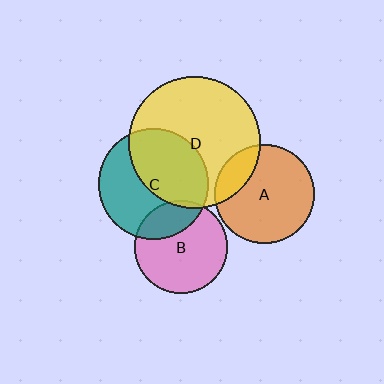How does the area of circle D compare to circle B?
Approximately 2.0 times.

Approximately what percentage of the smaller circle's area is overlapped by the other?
Approximately 25%.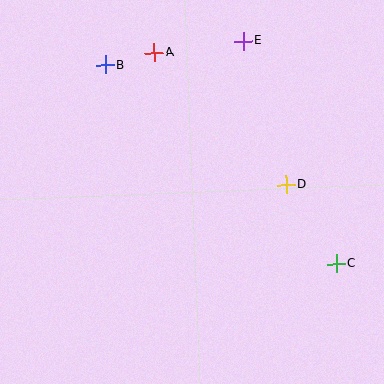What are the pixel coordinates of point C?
Point C is at (336, 263).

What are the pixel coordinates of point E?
Point E is at (244, 41).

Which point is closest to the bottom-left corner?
Point B is closest to the bottom-left corner.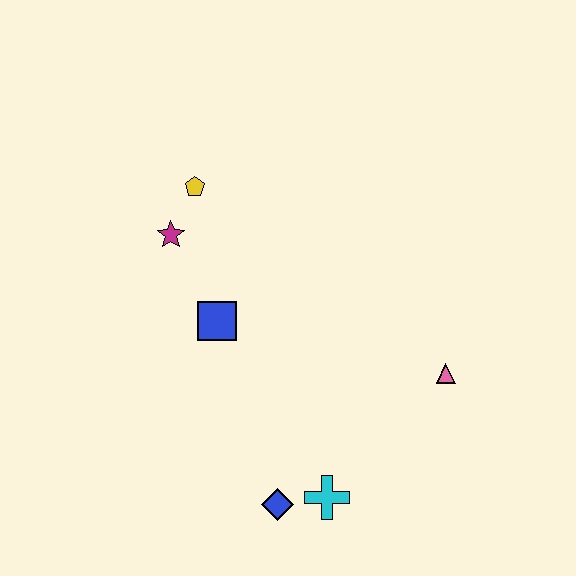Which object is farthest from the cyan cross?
The yellow pentagon is farthest from the cyan cross.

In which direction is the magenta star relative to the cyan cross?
The magenta star is above the cyan cross.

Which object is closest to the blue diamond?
The cyan cross is closest to the blue diamond.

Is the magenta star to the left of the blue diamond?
Yes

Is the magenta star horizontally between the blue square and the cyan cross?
No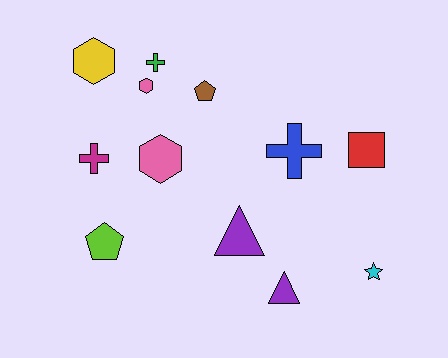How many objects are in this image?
There are 12 objects.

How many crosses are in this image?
There are 3 crosses.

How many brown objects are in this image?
There is 1 brown object.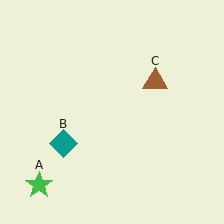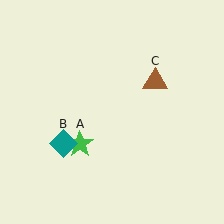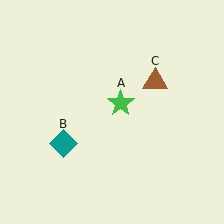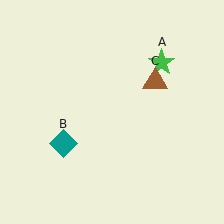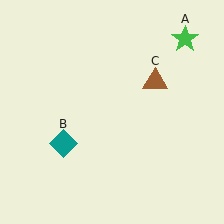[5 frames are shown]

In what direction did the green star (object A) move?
The green star (object A) moved up and to the right.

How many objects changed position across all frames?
1 object changed position: green star (object A).